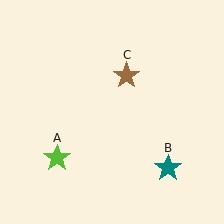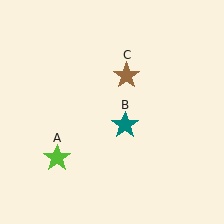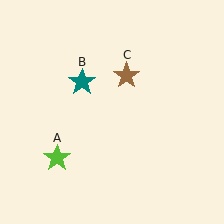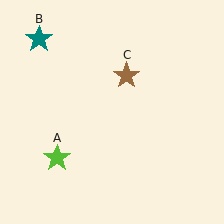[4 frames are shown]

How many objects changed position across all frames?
1 object changed position: teal star (object B).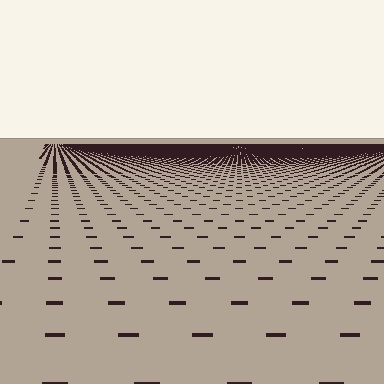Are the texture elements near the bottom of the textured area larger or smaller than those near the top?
Larger. Near the bottom, elements are closer to the viewer and appear at a bigger on-screen size.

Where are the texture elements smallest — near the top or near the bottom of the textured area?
Near the top.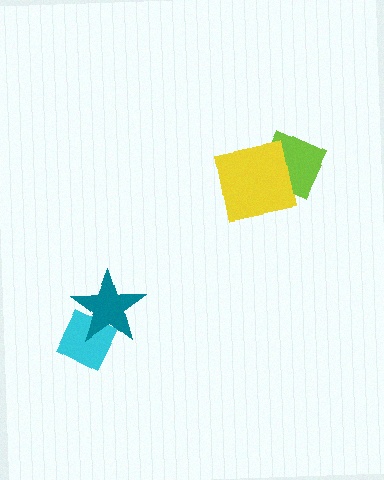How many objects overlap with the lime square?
1 object overlaps with the lime square.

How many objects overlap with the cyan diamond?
1 object overlaps with the cyan diamond.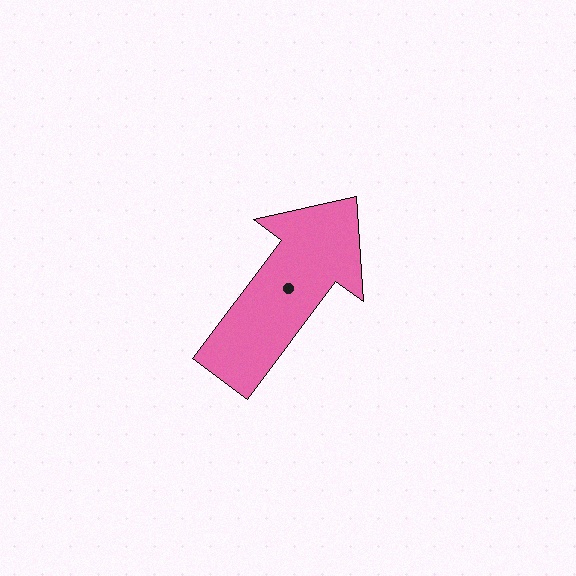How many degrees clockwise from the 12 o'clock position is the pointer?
Approximately 37 degrees.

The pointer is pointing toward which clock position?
Roughly 1 o'clock.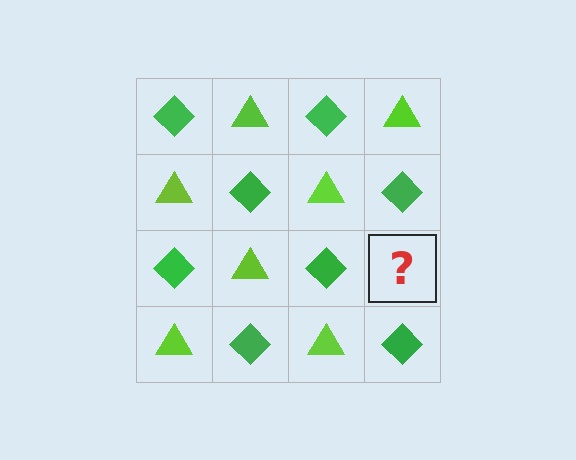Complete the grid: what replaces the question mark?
The question mark should be replaced with a lime triangle.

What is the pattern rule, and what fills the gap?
The rule is that it alternates green diamond and lime triangle in a checkerboard pattern. The gap should be filled with a lime triangle.